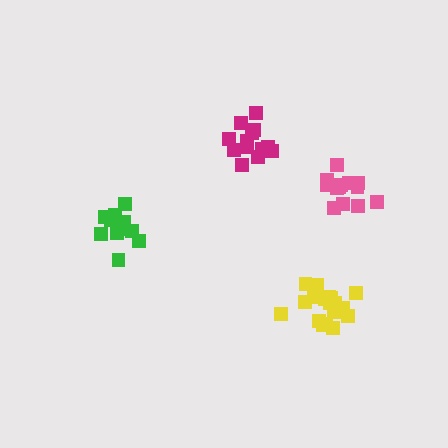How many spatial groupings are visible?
There are 4 spatial groupings.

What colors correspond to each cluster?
The clusters are colored: pink, green, yellow, magenta.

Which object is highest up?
The magenta cluster is topmost.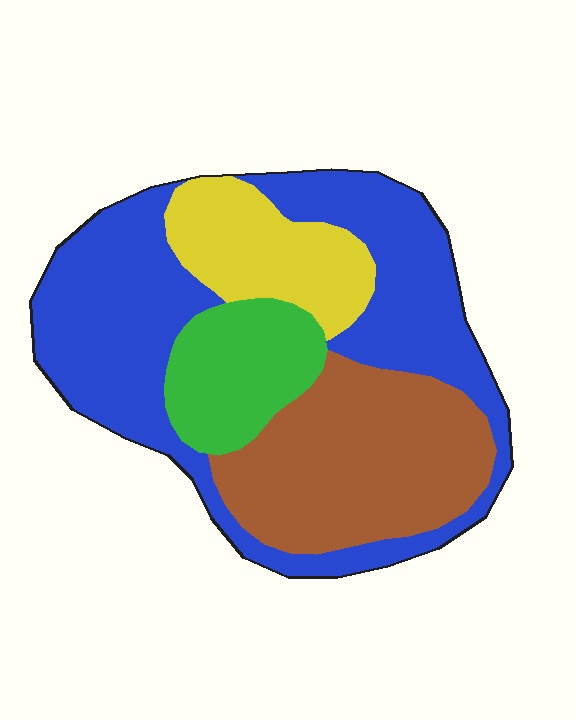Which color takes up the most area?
Blue, at roughly 45%.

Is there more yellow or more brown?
Brown.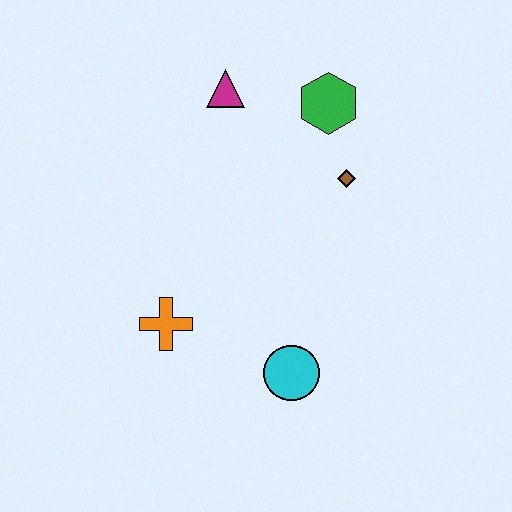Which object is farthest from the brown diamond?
The orange cross is farthest from the brown diamond.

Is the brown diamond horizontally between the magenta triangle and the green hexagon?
No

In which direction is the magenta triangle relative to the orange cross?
The magenta triangle is above the orange cross.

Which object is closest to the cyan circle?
The orange cross is closest to the cyan circle.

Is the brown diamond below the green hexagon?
Yes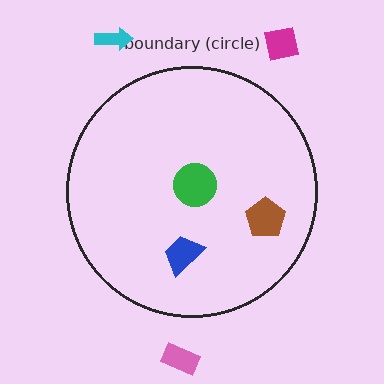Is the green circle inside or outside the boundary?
Inside.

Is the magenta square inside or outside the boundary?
Outside.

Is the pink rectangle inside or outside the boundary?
Outside.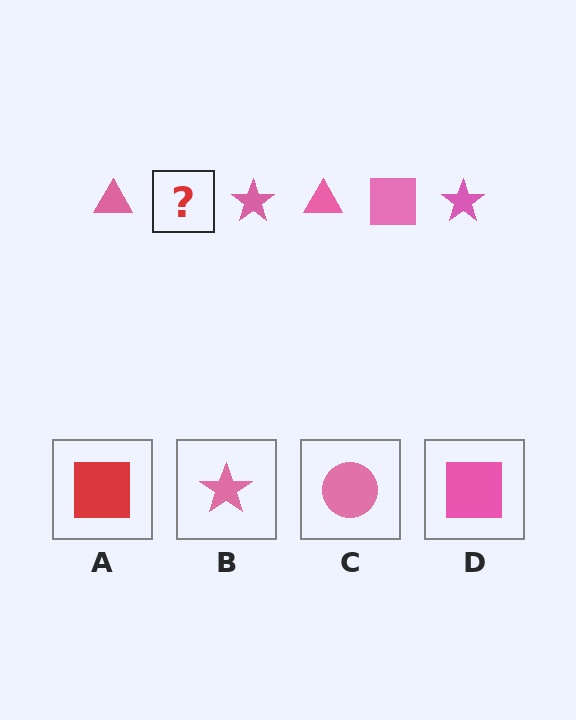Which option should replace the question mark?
Option D.